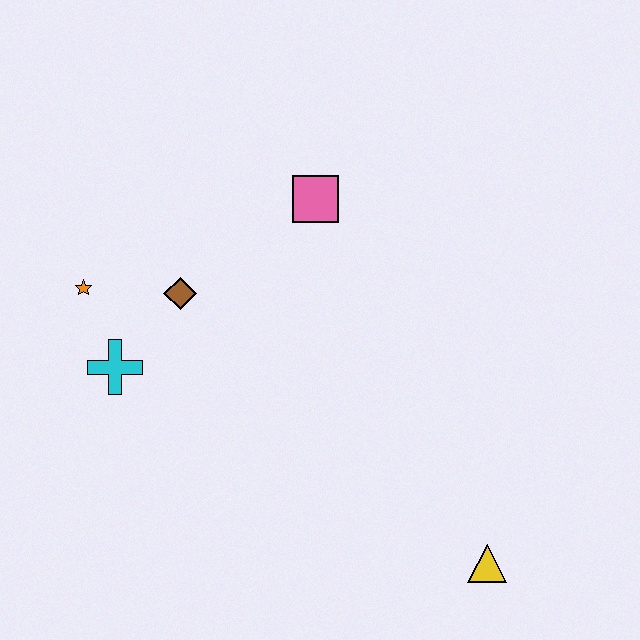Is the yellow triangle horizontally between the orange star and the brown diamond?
No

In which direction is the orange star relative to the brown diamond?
The orange star is to the left of the brown diamond.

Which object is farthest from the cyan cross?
The yellow triangle is farthest from the cyan cross.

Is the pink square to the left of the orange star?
No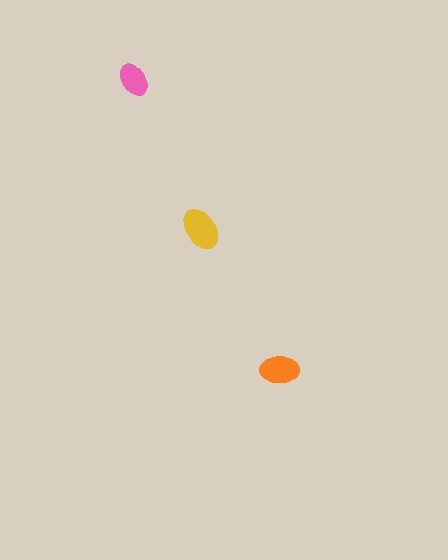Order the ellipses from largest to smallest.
the yellow one, the orange one, the pink one.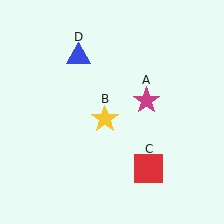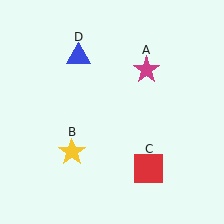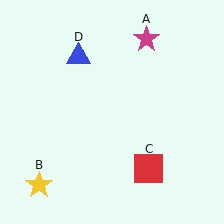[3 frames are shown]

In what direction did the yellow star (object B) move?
The yellow star (object B) moved down and to the left.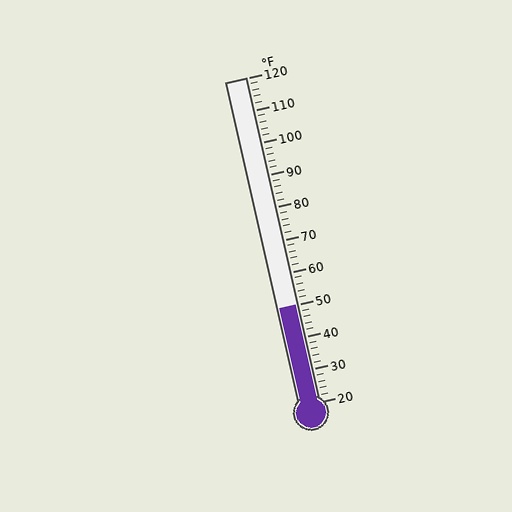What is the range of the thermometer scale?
The thermometer scale ranges from 20°F to 120°F.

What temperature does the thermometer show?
The thermometer shows approximately 50°F.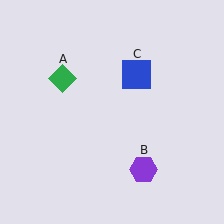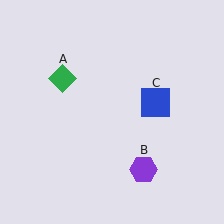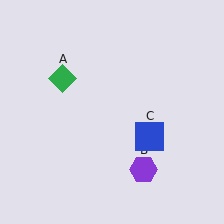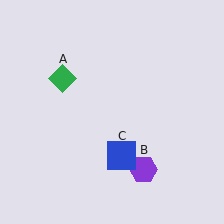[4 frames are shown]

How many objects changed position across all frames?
1 object changed position: blue square (object C).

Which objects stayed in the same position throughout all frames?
Green diamond (object A) and purple hexagon (object B) remained stationary.